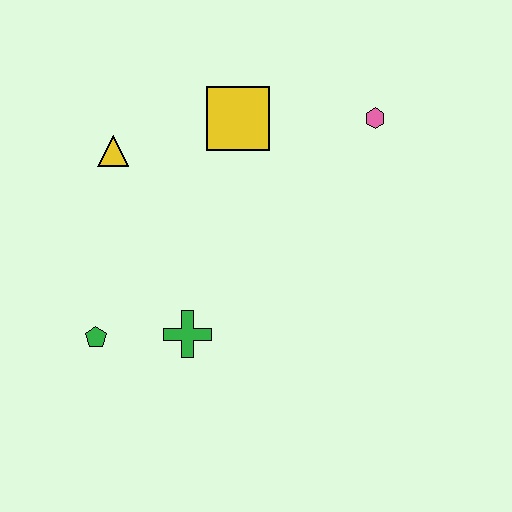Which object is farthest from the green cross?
The pink hexagon is farthest from the green cross.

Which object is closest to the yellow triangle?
The yellow square is closest to the yellow triangle.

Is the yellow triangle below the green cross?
No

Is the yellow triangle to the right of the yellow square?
No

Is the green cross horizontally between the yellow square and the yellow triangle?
Yes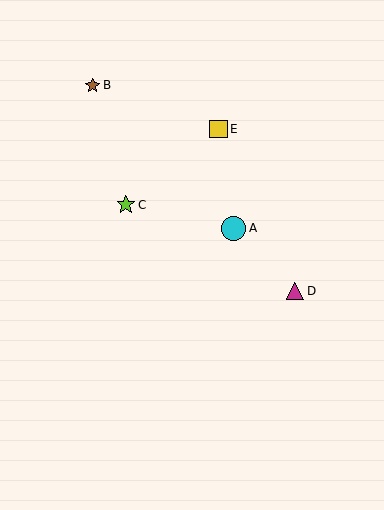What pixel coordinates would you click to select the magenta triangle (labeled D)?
Click at (295, 291) to select the magenta triangle D.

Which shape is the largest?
The cyan circle (labeled A) is the largest.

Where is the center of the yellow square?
The center of the yellow square is at (219, 129).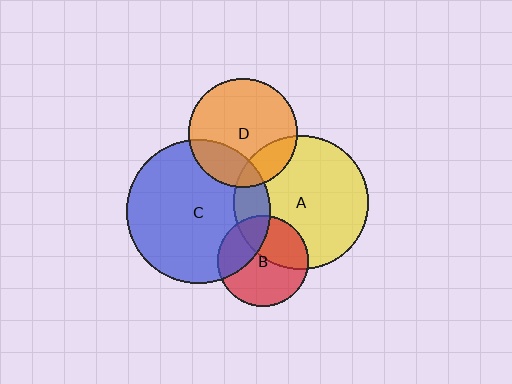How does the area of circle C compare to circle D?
Approximately 1.7 times.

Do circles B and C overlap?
Yes.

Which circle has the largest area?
Circle C (blue).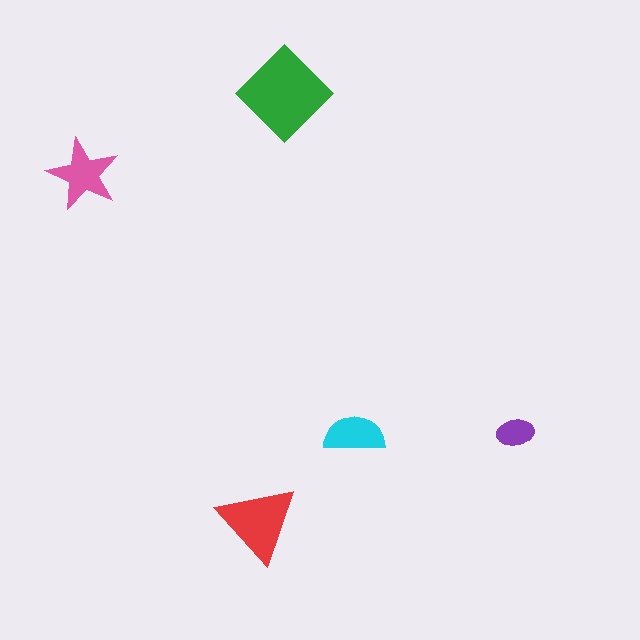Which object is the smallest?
The purple ellipse.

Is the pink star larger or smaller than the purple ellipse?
Larger.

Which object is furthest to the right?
The purple ellipse is rightmost.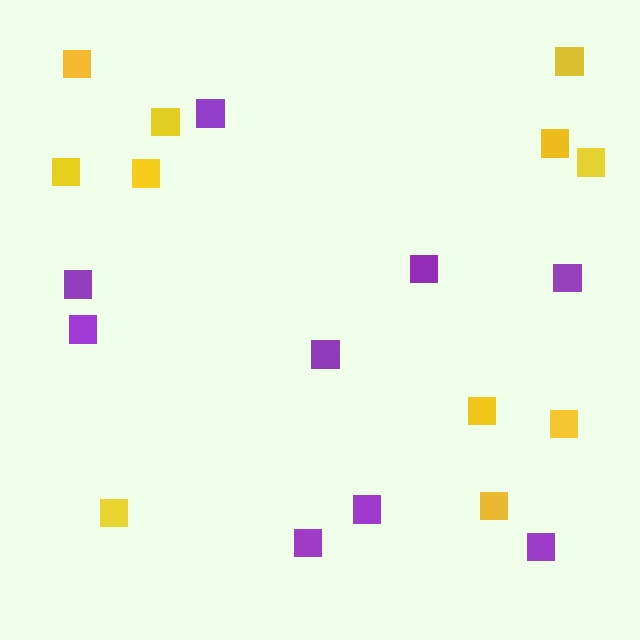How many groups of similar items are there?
There are 2 groups: one group of yellow squares (11) and one group of purple squares (9).